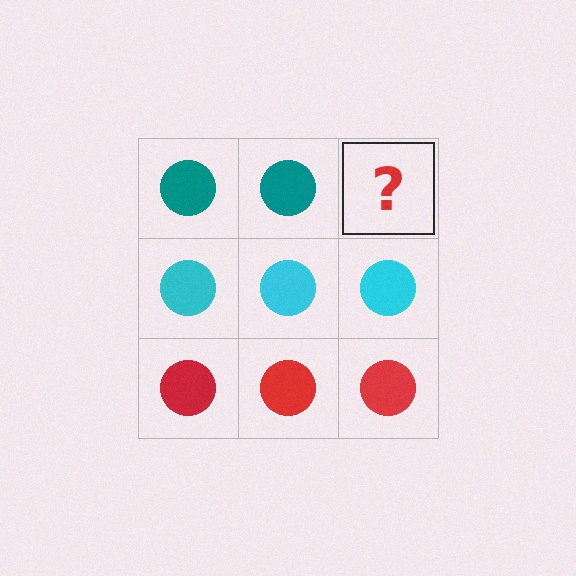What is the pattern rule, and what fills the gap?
The rule is that each row has a consistent color. The gap should be filled with a teal circle.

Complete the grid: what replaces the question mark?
The question mark should be replaced with a teal circle.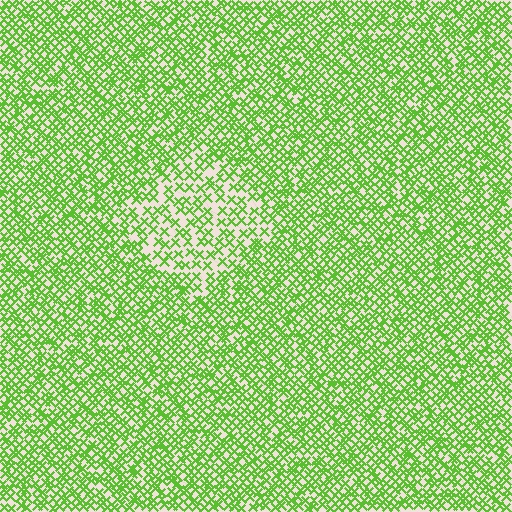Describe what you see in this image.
The image contains small lime elements arranged at two different densities. A diamond-shaped region is visible where the elements are less densely packed than the surrounding area.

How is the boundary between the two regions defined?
The boundary is defined by a change in element density (approximately 1.8x ratio). All elements are the same color, size, and shape.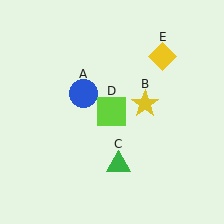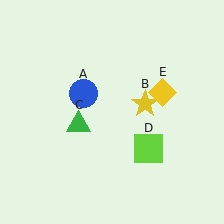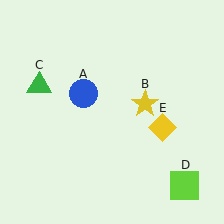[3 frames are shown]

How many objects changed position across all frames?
3 objects changed position: green triangle (object C), lime square (object D), yellow diamond (object E).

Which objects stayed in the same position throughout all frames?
Blue circle (object A) and yellow star (object B) remained stationary.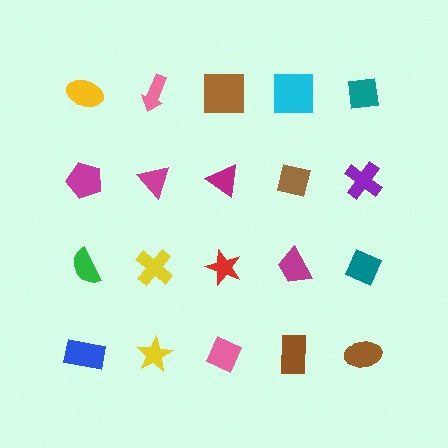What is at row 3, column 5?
A teal diamond.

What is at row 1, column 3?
A brown square.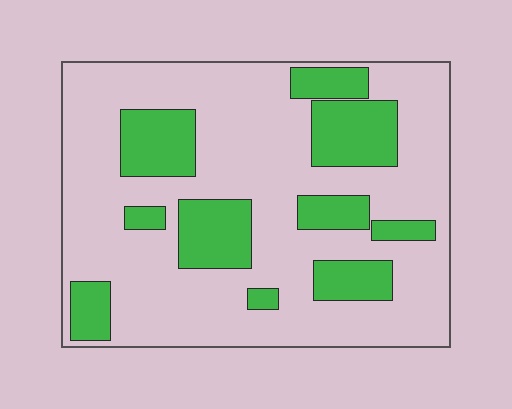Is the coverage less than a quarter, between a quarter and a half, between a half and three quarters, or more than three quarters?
Between a quarter and a half.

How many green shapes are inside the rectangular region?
10.